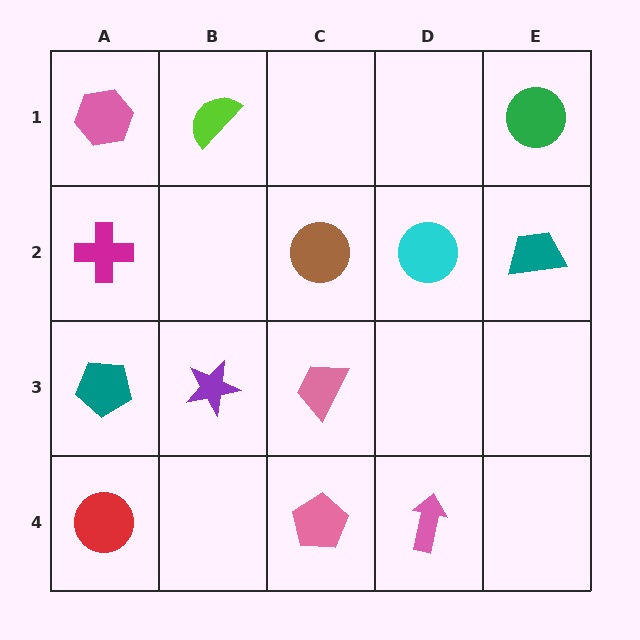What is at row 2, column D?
A cyan circle.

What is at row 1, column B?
A lime semicircle.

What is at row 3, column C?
A pink trapezoid.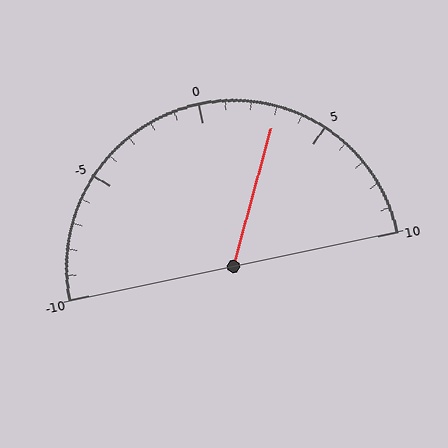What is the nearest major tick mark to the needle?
The nearest major tick mark is 5.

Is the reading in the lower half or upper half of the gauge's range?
The reading is in the upper half of the range (-10 to 10).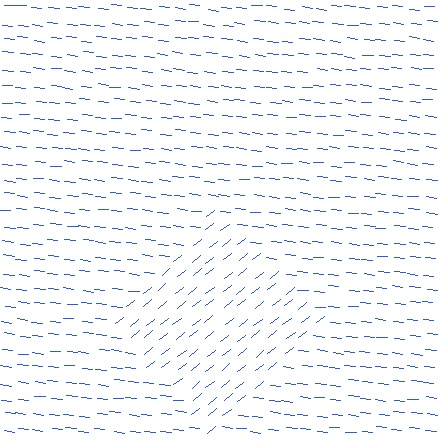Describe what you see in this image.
The image is filled with small blue line segments. A diamond region in the image has lines oriented differently from the surrounding lines, creating a visible texture boundary.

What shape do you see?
I see a diamond.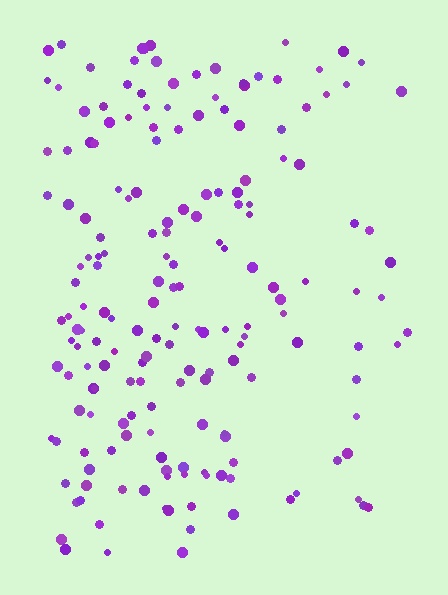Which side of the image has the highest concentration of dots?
The left.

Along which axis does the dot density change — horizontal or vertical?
Horizontal.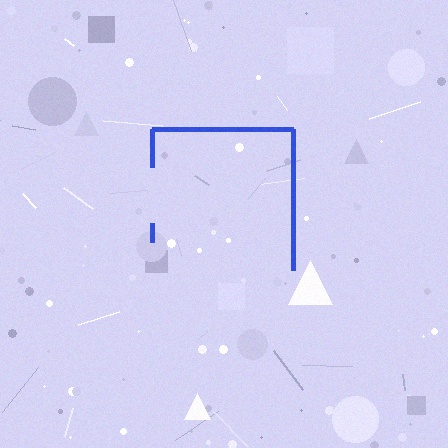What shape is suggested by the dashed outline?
The dashed outline suggests a square.